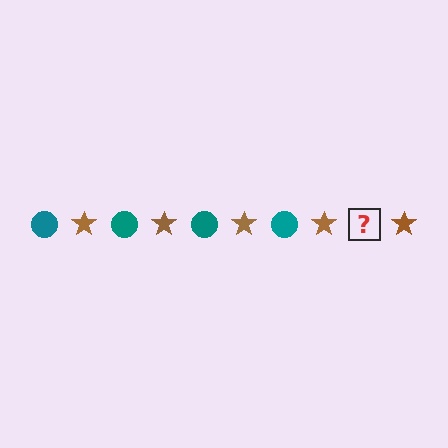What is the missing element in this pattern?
The missing element is a teal circle.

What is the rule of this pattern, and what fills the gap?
The rule is that the pattern alternates between teal circle and brown star. The gap should be filled with a teal circle.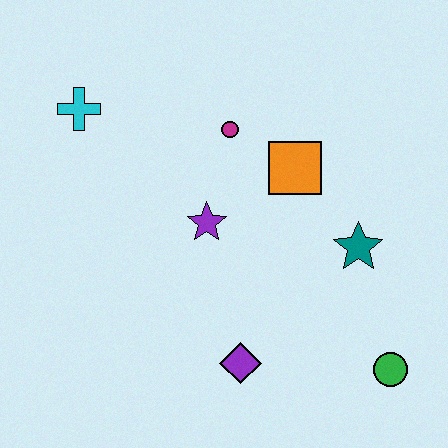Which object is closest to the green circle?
The teal star is closest to the green circle.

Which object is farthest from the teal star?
The cyan cross is farthest from the teal star.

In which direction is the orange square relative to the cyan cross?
The orange square is to the right of the cyan cross.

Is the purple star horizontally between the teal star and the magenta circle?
No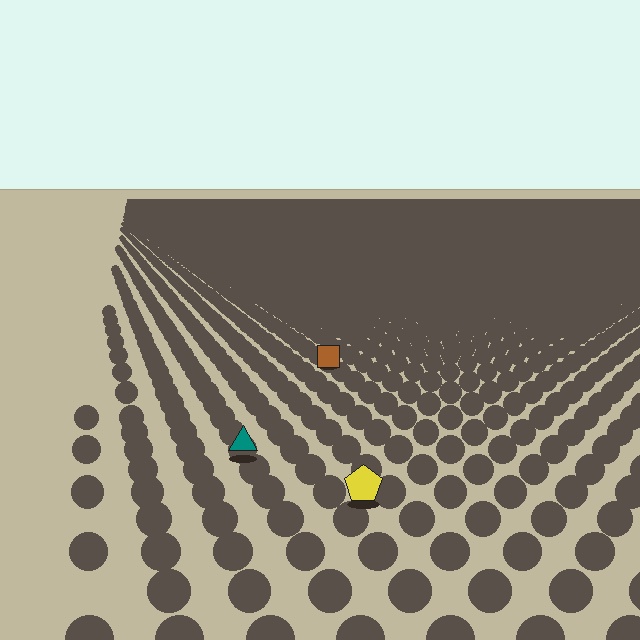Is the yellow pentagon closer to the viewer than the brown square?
Yes. The yellow pentagon is closer — you can tell from the texture gradient: the ground texture is coarser near it.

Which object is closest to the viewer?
The yellow pentagon is closest. The texture marks near it are larger and more spread out.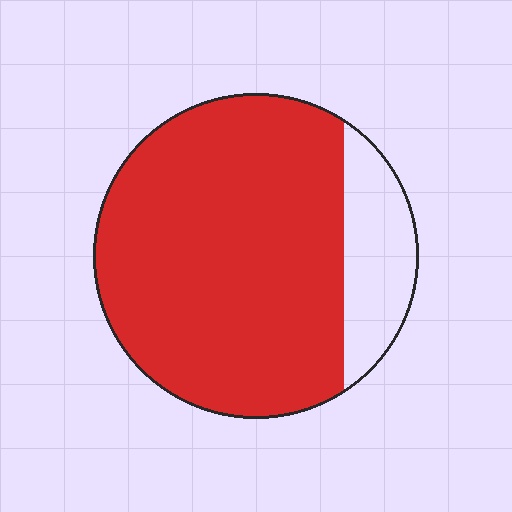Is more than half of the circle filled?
Yes.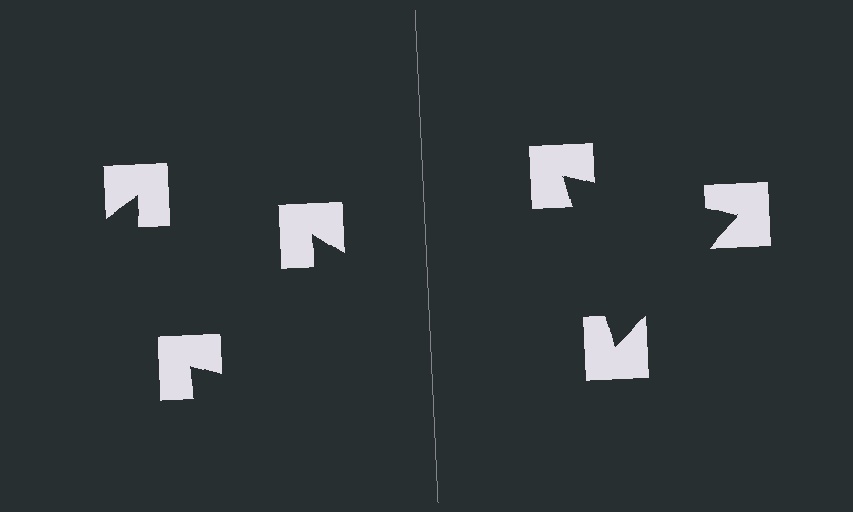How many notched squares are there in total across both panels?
6 — 3 on each side.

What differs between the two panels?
The notched squares are positioned identically on both sides; only the wedge orientations differ. On the right they align to a triangle; on the left they are misaligned.